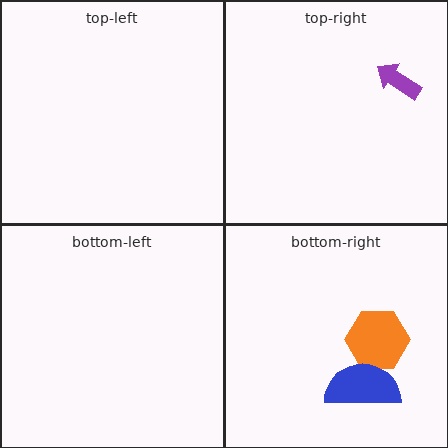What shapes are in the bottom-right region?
The orange hexagon, the blue semicircle.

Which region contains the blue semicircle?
The bottom-right region.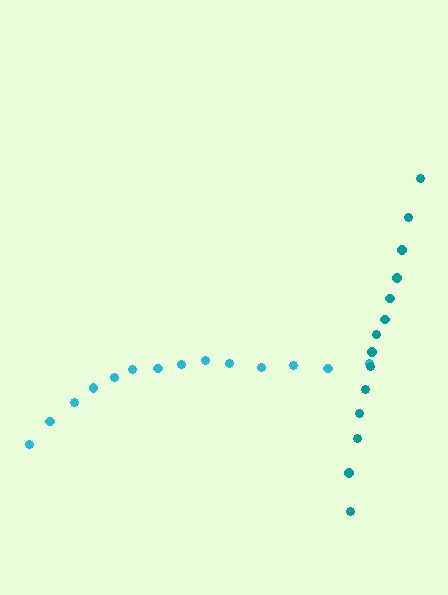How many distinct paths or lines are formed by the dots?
There are 2 distinct paths.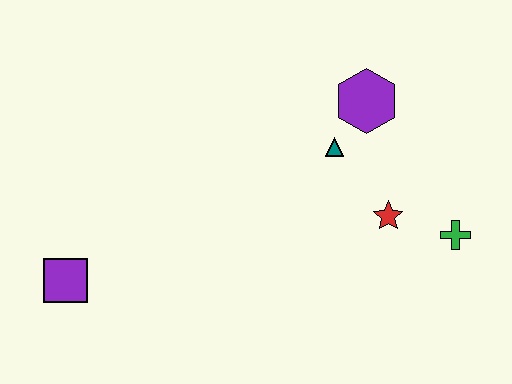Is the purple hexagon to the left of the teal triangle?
No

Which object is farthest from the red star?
The purple square is farthest from the red star.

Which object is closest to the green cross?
The red star is closest to the green cross.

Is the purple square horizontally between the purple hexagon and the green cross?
No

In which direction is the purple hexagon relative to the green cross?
The purple hexagon is above the green cross.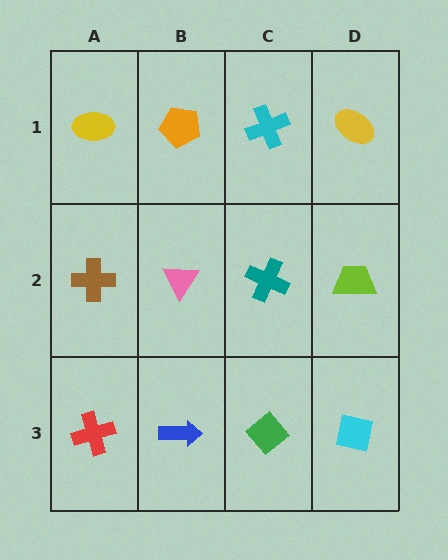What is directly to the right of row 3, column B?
A green diamond.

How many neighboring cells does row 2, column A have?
3.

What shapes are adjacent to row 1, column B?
A pink triangle (row 2, column B), a yellow ellipse (row 1, column A), a cyan cross (row 1, column C).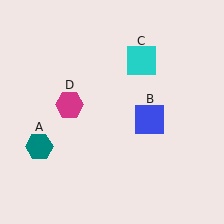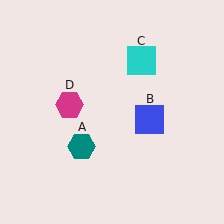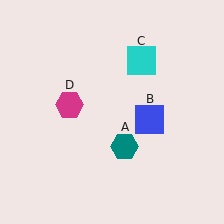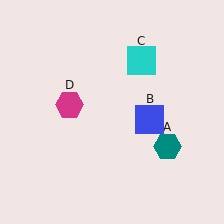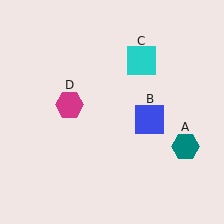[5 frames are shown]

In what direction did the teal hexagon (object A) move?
The teal hexagon (object A) moved right.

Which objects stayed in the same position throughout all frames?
Blue square (object B) and cyan square (object C) and magenta hexagon (object D) remained stationary.